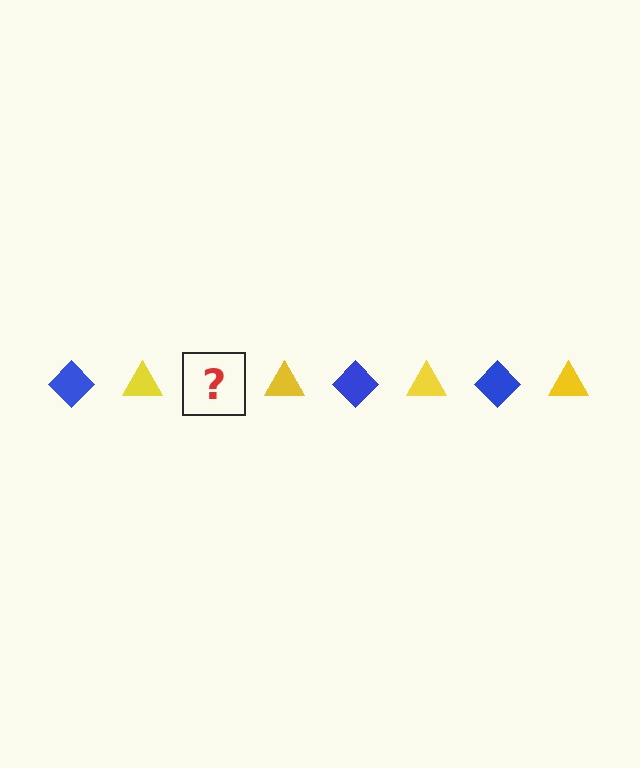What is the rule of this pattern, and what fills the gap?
The rule is that the pattern alternates between blue diamond and yellow triangle. The gap should be filled with a blue diamond.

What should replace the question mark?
The question mark should be replaced with a blue diamond.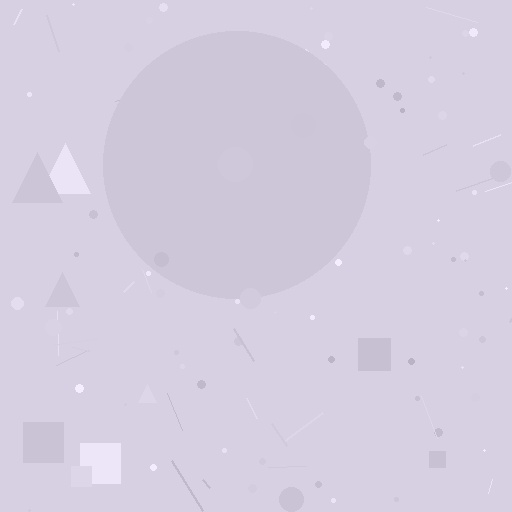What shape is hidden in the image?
A circle is hidden in the image.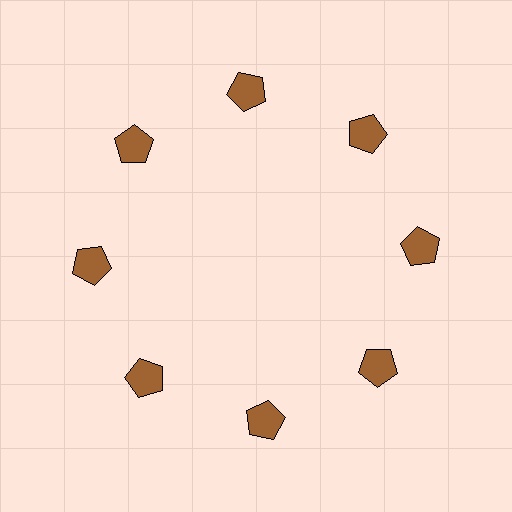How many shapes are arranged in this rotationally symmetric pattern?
There are 8 shapes, arranged in 8 groups of 1.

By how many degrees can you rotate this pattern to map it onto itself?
The pattern maps onto itself every 45 degrees of rotation.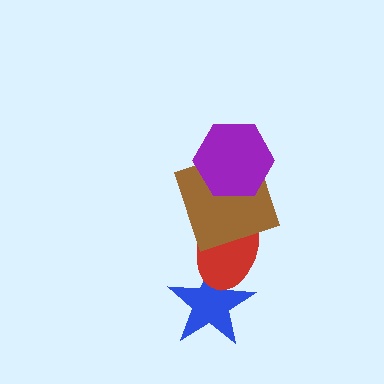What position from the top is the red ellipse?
The red ellipse is 3rd from the top.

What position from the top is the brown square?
The brown square is 2nd from the top.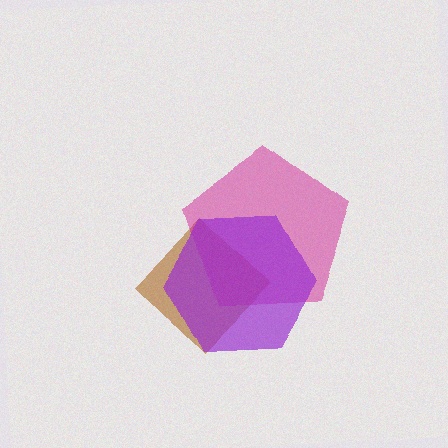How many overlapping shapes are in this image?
There are 3 overlapping shapes in the image.